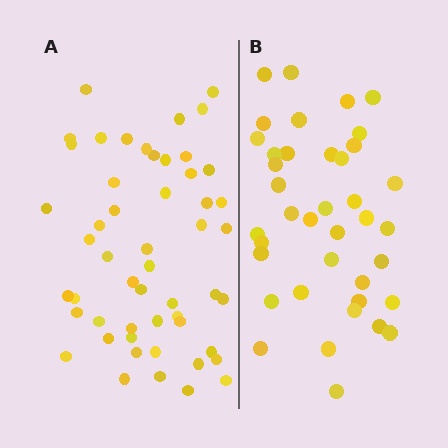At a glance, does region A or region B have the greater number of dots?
Region A (the left region) has more dots.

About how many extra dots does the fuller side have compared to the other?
Region A has approximately 15 more dots than region B.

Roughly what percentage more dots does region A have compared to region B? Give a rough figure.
About 35% more.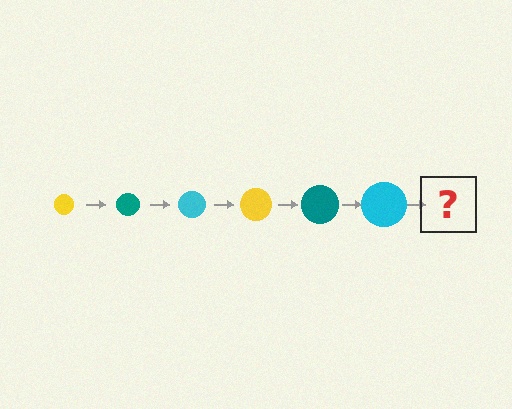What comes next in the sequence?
The next element should be a yellow circle, larger than the previous one.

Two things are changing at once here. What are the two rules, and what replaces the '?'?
The two rules are that the circle grows larger each step and the color cycles through yellow, teal, and cyan. The '?' should be a yellow circle, larger than the previous one.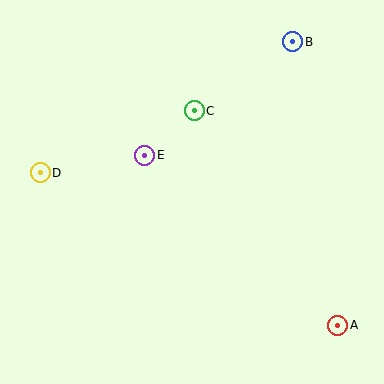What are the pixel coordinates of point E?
Point E is at (145, 155).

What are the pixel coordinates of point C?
Point C is at (194, 111).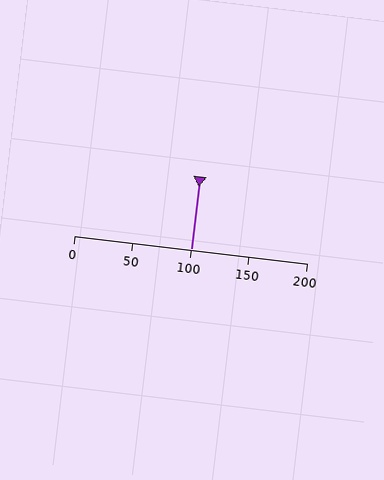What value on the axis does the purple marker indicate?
The marker indicates approximately 100.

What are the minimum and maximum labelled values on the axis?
The axis runs from 0 to 200.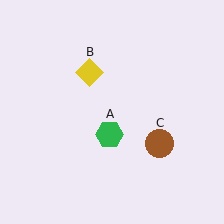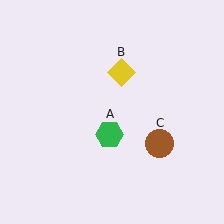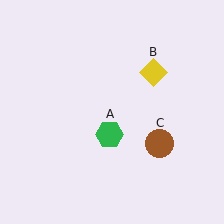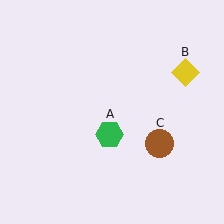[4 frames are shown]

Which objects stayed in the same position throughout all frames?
Green hexagon (object A) and brown circle (object C) remained stationary.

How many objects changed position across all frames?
1 object changed position: yellow diamond (object B).